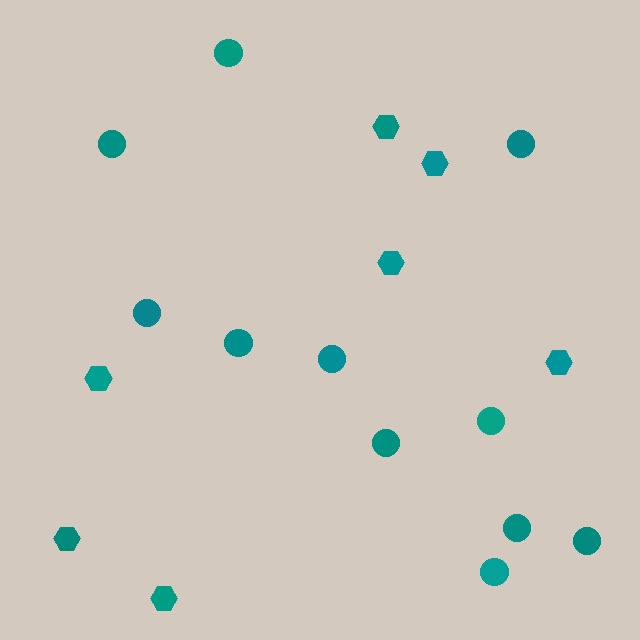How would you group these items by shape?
There are 2 groups: one group of circles (11) and one group of hexagons (7).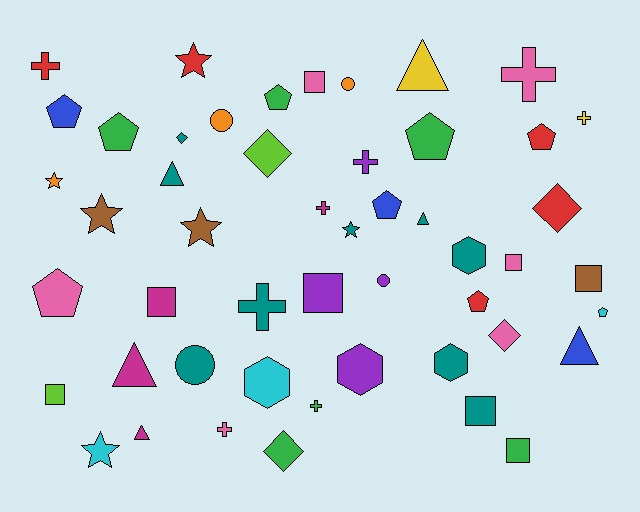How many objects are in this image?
There are 50 objects.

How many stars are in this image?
There are 6 stars.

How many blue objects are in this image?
There are 3 blue objects.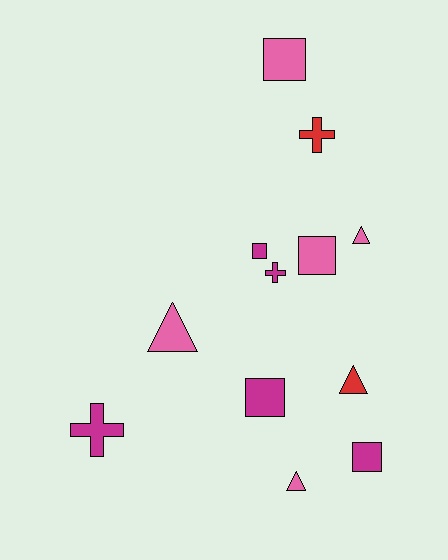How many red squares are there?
There are no red squares.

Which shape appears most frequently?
Square, with 5 objects.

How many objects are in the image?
There are 12 objects.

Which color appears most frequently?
Pink, with 5 objects.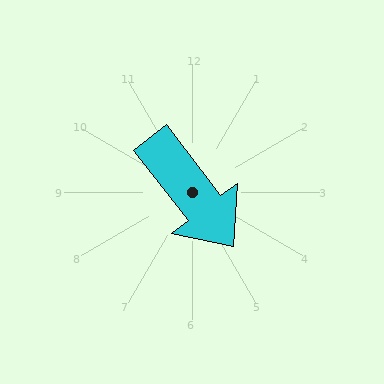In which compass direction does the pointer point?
Southeast.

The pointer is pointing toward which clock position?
Roughly 5 o'clock.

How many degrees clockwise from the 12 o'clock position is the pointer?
Approximately 143 degrees.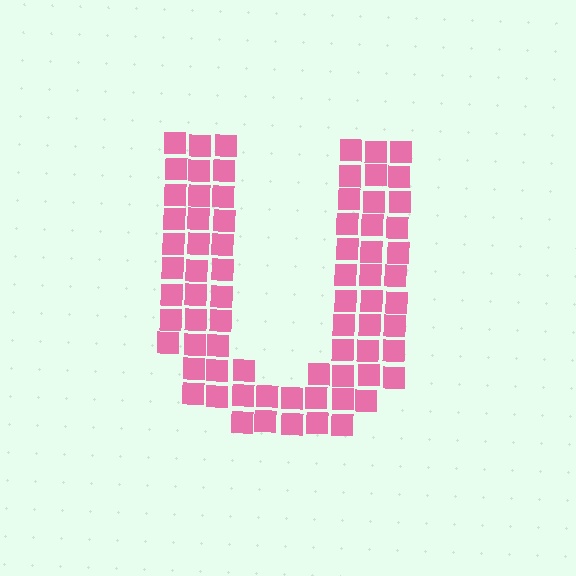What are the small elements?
The small elements are squares.